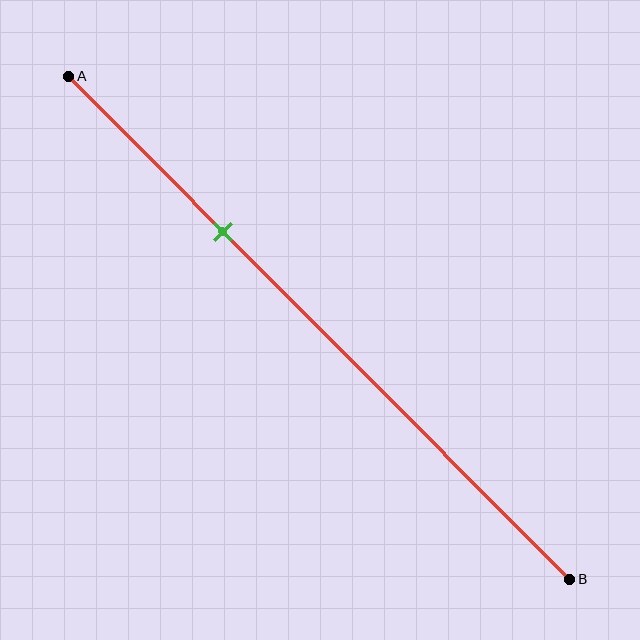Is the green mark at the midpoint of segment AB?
No, the mark is at about 30% from A, not at the 50% midpoint.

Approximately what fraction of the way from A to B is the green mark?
The green mark is approximately 30% of the way from A to B.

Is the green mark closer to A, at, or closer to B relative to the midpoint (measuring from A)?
The green mark is closer to point A than the midpoint of segment AB.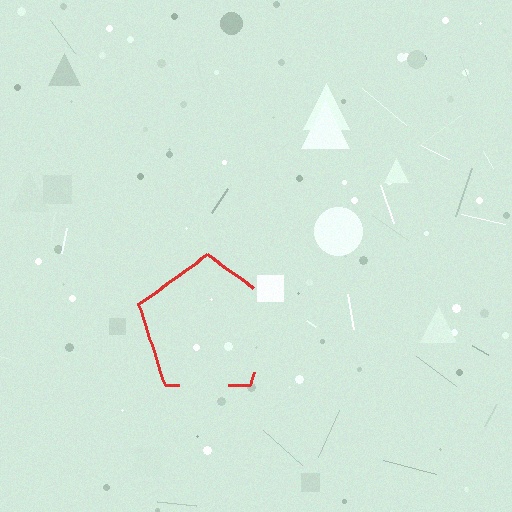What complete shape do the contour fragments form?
The contour fragments form a pentagon.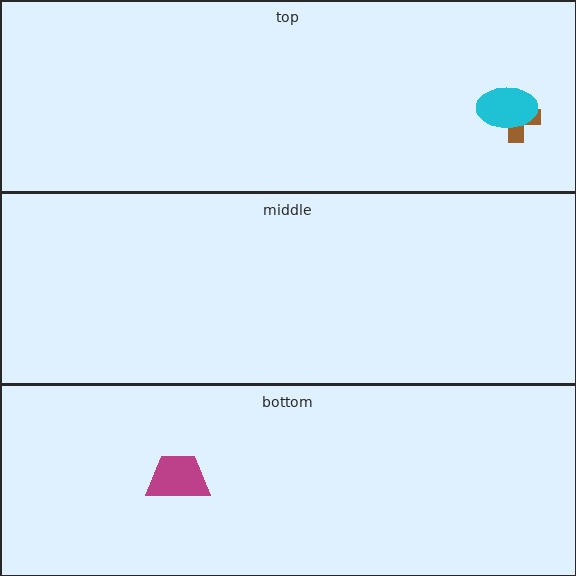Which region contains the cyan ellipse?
The top region.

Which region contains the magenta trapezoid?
The bottom region.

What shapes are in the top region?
The brown cross, the cyan ellipse.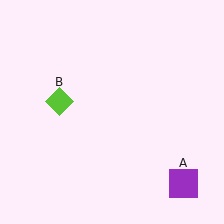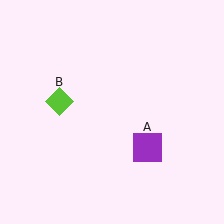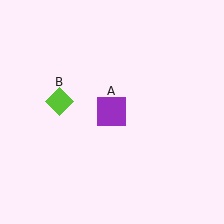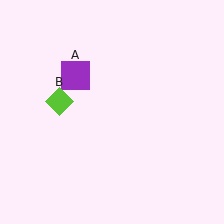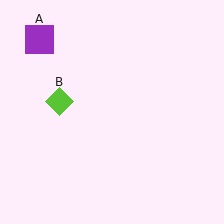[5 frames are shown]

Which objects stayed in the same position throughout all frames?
Lime diamond (object B) remained stationary.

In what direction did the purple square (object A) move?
The purple square (object A) moved up and to the left.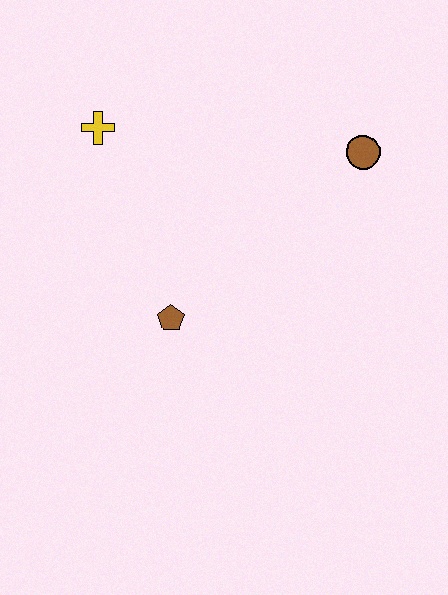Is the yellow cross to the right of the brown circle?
No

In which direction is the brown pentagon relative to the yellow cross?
The brown pentagon is below the yellow cross.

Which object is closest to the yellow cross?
The brown pentagon is closest to the yellow cross.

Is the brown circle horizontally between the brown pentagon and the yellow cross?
No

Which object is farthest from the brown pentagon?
The brown circle is farthest from the brown pentagon.